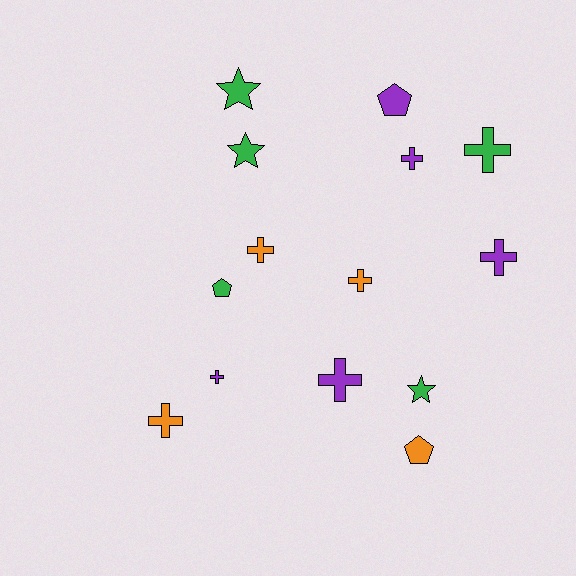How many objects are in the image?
There are 14 objects.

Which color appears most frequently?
Purple, with 5 objects.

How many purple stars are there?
There are no purple stars.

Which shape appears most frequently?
Cross, with 8 objects.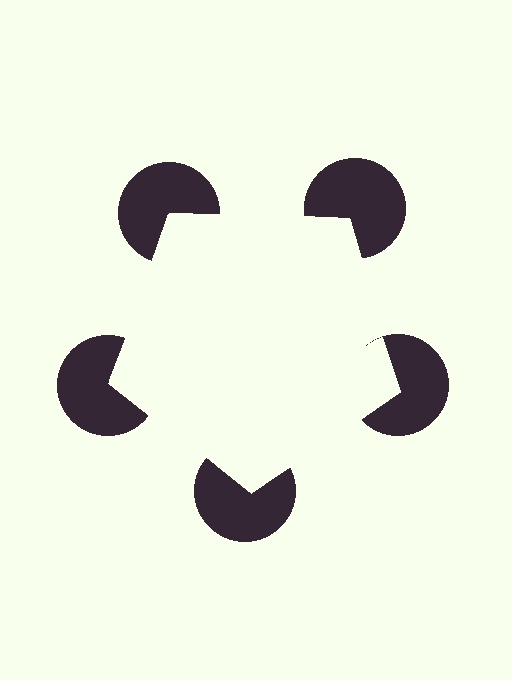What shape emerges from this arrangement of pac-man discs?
An illusory pentagon — its edges are inferred from the aligned wedge cuts in the pac-man discs, not physically drawn.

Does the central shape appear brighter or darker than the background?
It typically appears slightly brighter than the background, even though no actual brightness change is drawn.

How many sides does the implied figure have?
5 sides.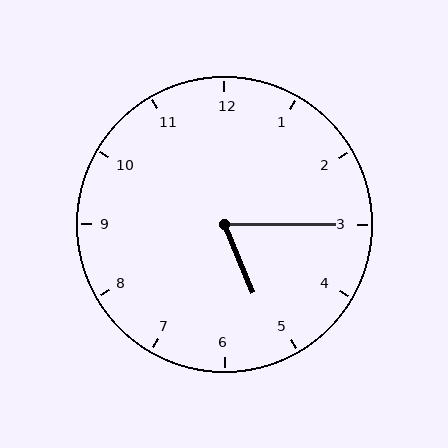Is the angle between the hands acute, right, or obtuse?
It is acute.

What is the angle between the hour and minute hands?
Approximately 68 degrees.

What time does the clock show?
5:15.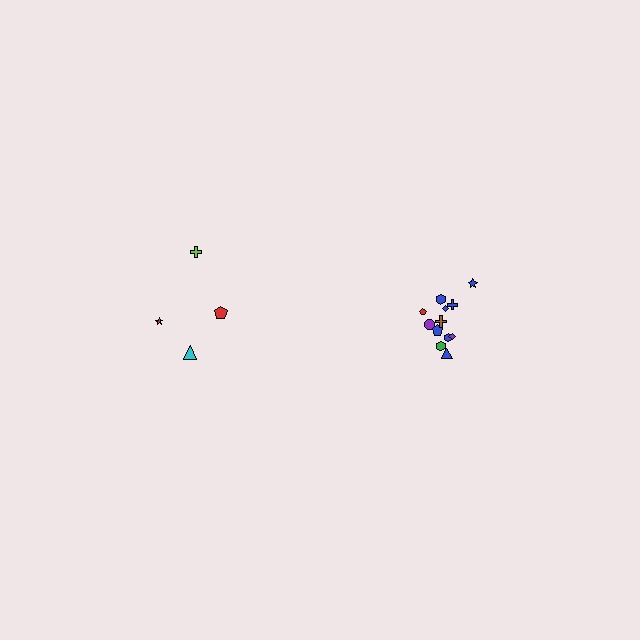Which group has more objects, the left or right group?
The right group.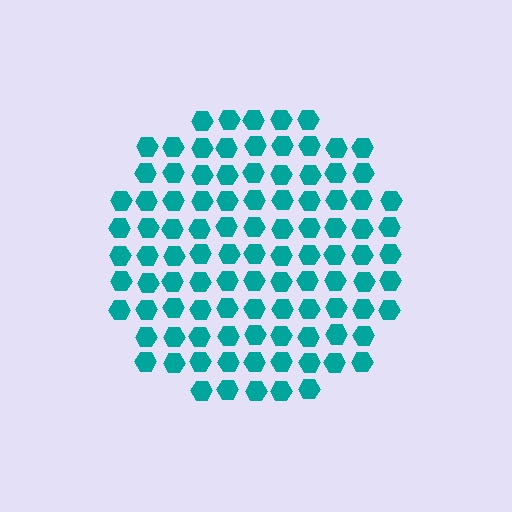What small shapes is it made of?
It is made of small hexagons.